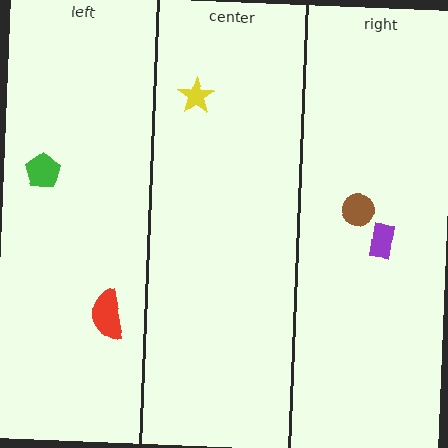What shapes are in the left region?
The red semicircle, the green pentagon.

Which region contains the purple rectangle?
The right region.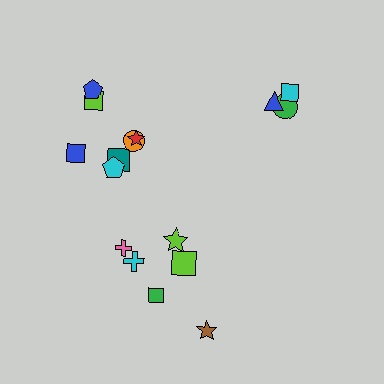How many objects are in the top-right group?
There are 3 objects.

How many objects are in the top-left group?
There are 7 objects.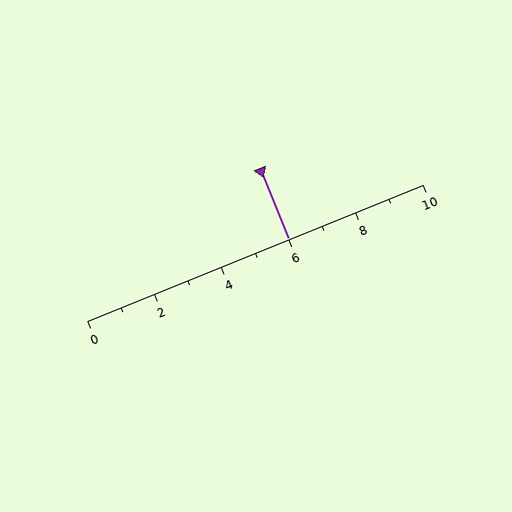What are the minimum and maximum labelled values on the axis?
The axis runs from 0 to 10.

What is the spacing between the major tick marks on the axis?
The major ticks are spaced 2 apart.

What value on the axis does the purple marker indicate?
The marker indicates approximately 6.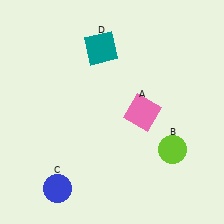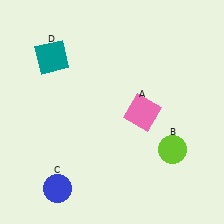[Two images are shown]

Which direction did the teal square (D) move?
The teal square (D) moved left.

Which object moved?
The teal square (D) moved left.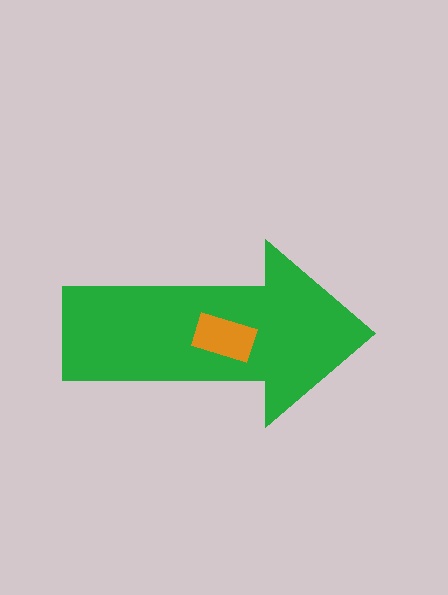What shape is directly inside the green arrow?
The orange rectangle.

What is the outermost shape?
The green arrow.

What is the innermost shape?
The orange rectangle.